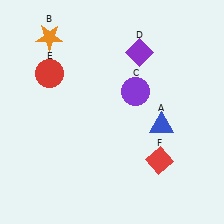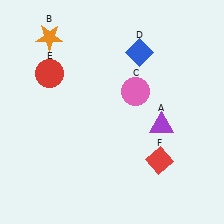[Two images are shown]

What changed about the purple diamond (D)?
In Image 1, D is purple. In Image 2, it changed to blue.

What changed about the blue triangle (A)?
In Image 1, A is blue. In Image 2, it changed to purple.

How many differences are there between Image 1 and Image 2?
There are 3 differences between the two images.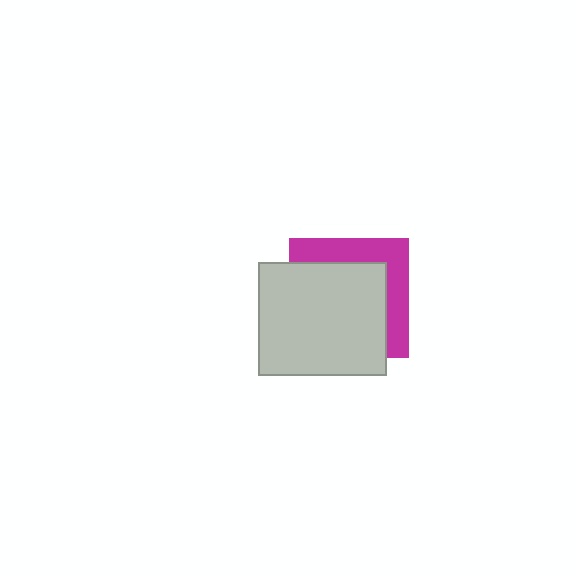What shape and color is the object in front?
The object in front is a light gray rectangle.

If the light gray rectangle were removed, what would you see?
You would see the complete magenta square.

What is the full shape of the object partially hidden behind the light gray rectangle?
The partially hidden object is a magenta square.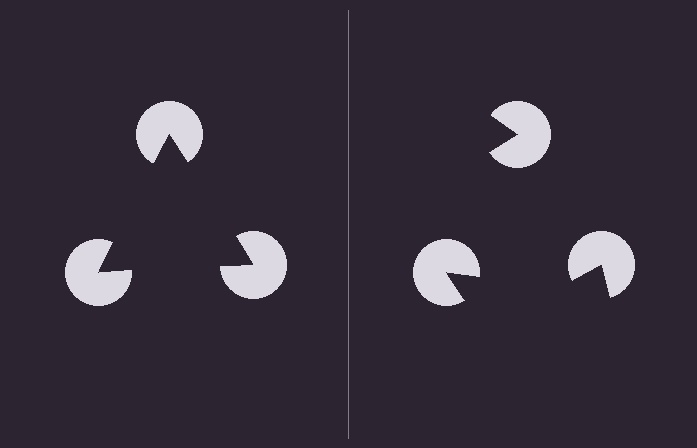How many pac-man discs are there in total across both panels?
6 — 3 on each side.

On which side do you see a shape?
An illusory triangle appears on the left side. On the right side the wedge cuts are rotated, so no coherent shape forms.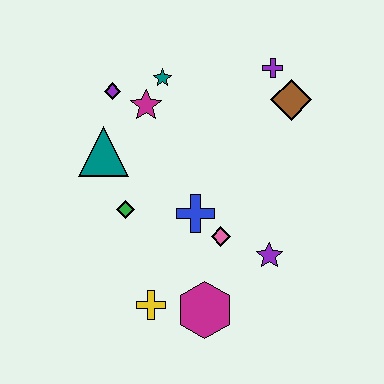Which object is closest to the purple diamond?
The magenta star is closest to the purple diamond.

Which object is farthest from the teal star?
The magenta hexagon is farthest from the teal star.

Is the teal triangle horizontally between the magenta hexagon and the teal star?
No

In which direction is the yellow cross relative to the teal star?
The yellow cross is below the teal star.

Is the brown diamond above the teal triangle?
Yes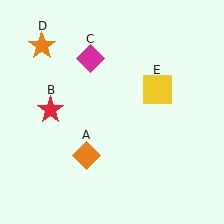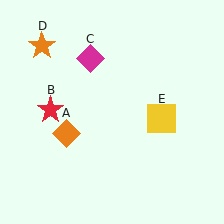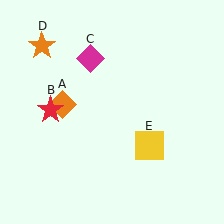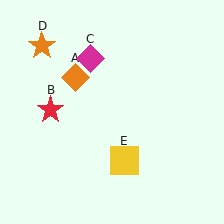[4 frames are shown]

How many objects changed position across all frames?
2 objects changed position: orange diamond (object A), yellow square (object E).